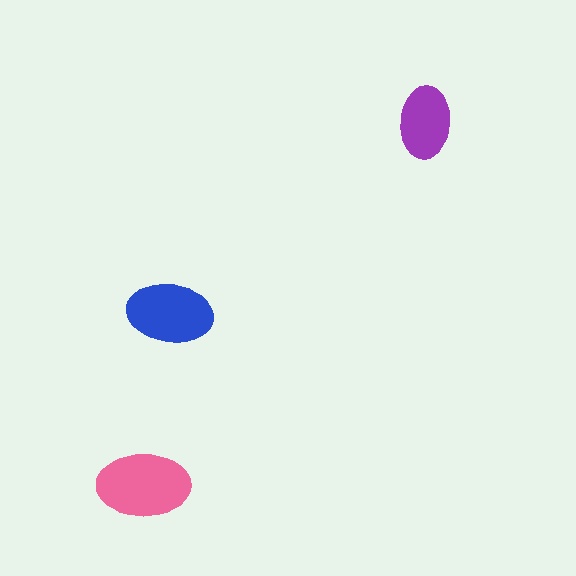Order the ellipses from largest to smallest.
the pink one, the blue one, the purple one.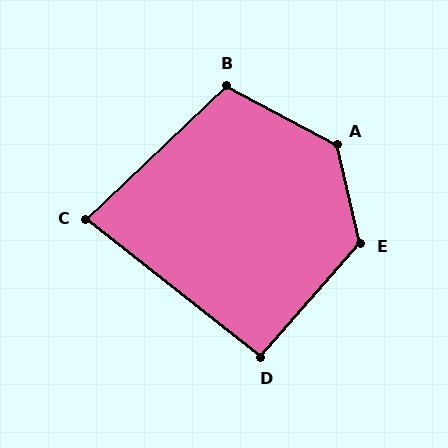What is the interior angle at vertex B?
Approximately 108 degrees (obtuse).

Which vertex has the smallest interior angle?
C, at approximately 82 degrees.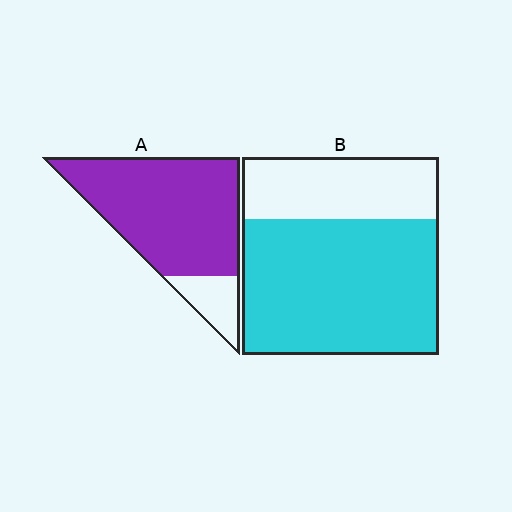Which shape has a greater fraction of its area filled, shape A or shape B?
Shape A.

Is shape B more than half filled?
Yes.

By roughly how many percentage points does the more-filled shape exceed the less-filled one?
By roughly 15 percentage points (A over B).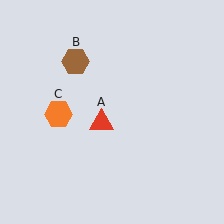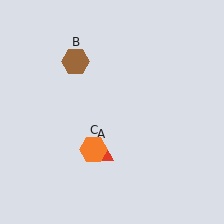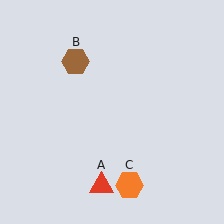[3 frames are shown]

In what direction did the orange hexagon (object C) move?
The orange hexagon (object C) moved down and to the right.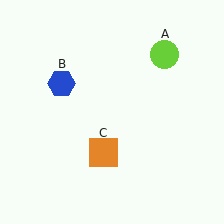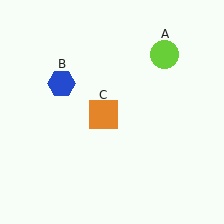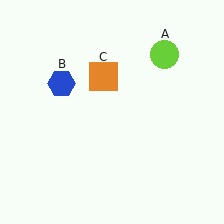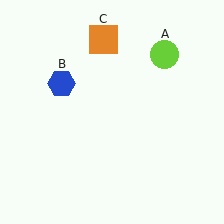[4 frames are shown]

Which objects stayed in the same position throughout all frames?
Lime circle (object A) and blue hexagon (object B) remained stationary.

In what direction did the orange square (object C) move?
The orange square (object C) moved up.